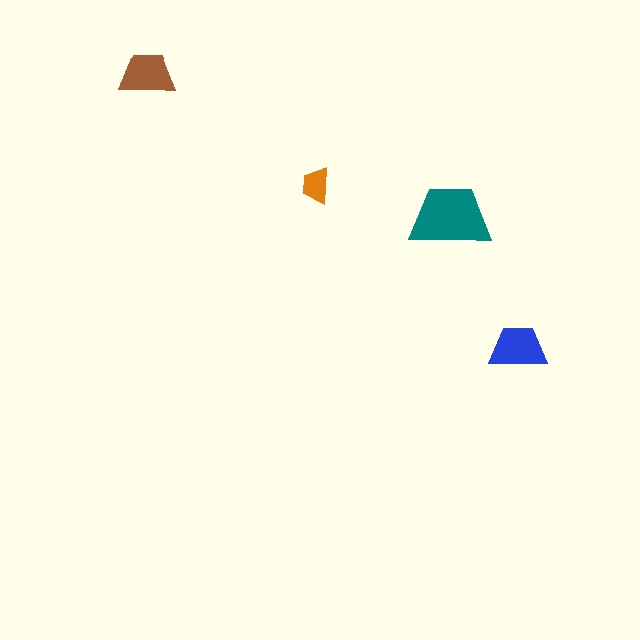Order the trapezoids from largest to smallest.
the teal one, the blue one, the brown one, the orange one.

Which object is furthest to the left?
The brown trapezoid is leftmost.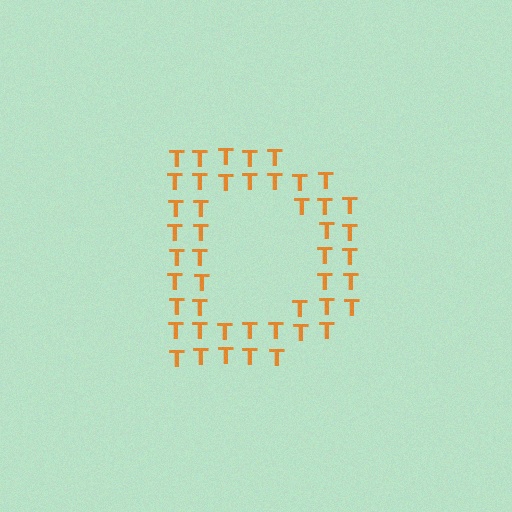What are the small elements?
The small elements are letter T's.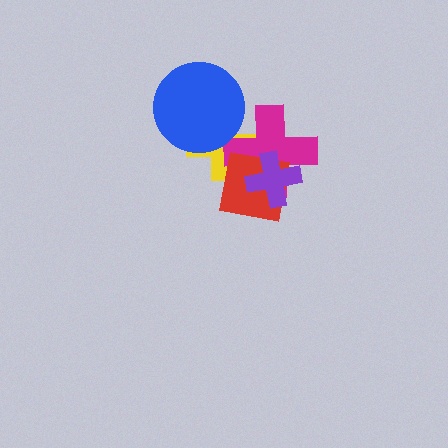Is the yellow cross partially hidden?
Yes, it is partially covered by another shape.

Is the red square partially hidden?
Yes, it is partially covered by another shape.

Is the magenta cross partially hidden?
Yes, it is partially covered by another shape.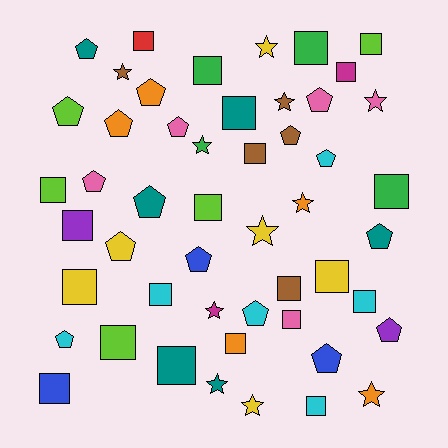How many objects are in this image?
There are 50 objects.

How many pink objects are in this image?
There are 5 pink objects.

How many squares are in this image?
There are 22 squares.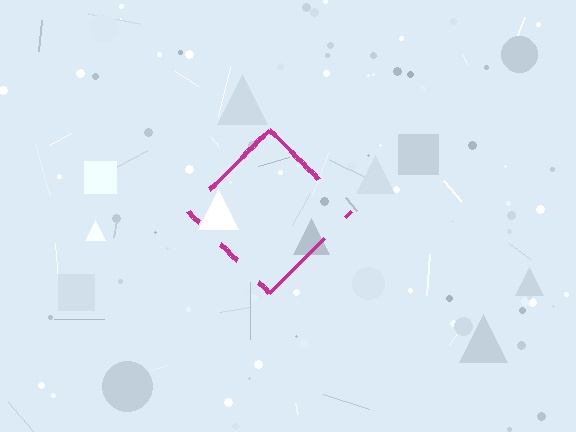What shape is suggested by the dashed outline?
The dashed outline suggests a diamond.